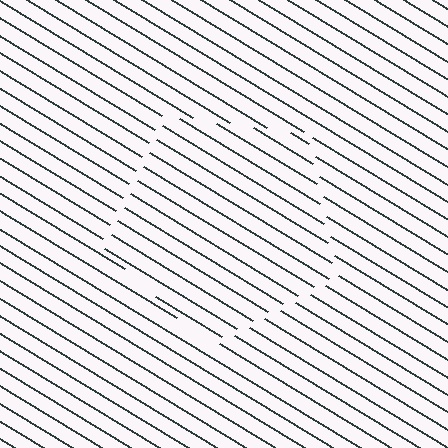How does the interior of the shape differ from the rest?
The interior of the shape contains the same grating, shifted by half a period — the contour is defined by the phase discontinuity where line-ends from the inner and outer gratings abut.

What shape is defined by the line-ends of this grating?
An illusory pentagon. The interior of the shape contains the same grating, shifted by half a period — the contour is defined by the phase discontinuity where line-ends from the inner and outer gratings abut.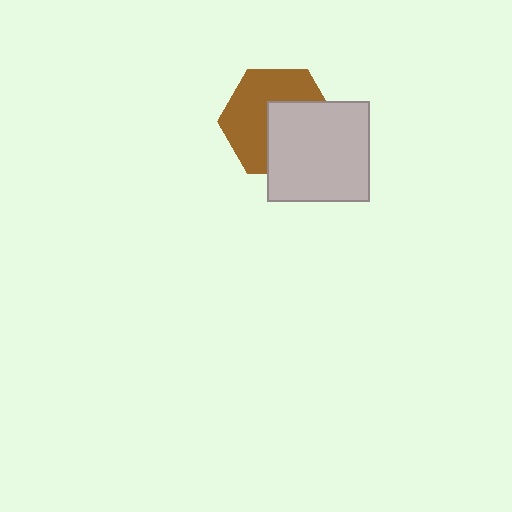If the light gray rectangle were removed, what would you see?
You would see the complete brown hexagon.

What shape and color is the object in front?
The object in front is a light gray rectangle.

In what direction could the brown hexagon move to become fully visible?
The brown hexagon could move toward the upper-left. That would shift it out from behind the light gray rectangle entirely.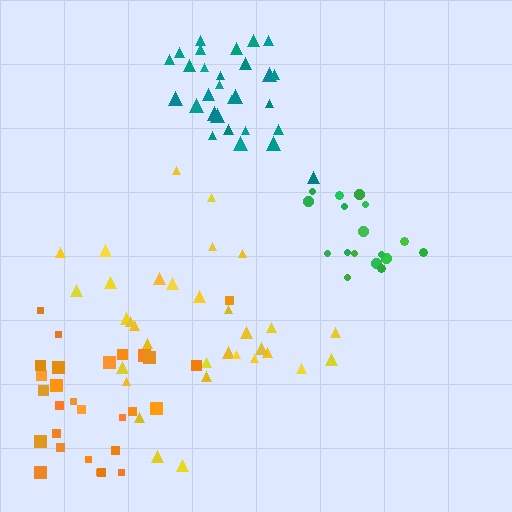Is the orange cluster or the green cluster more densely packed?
Green.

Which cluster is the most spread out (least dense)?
Yellow.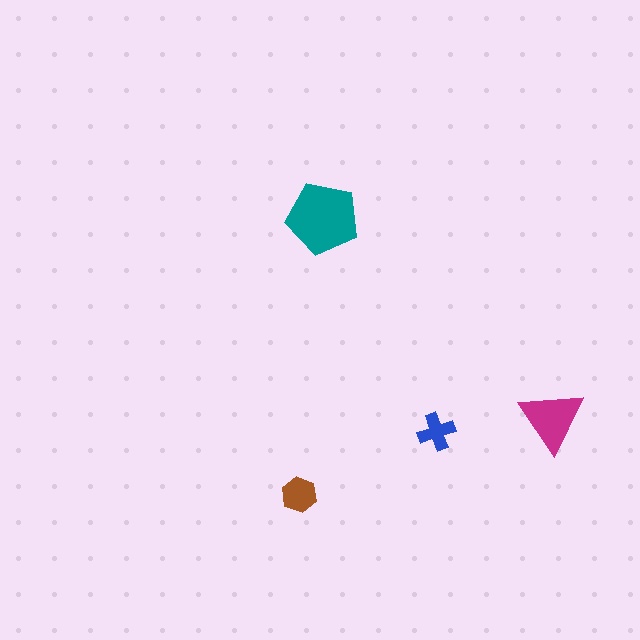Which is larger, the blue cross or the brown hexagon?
The brown hexagon.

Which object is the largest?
The teal pentagon.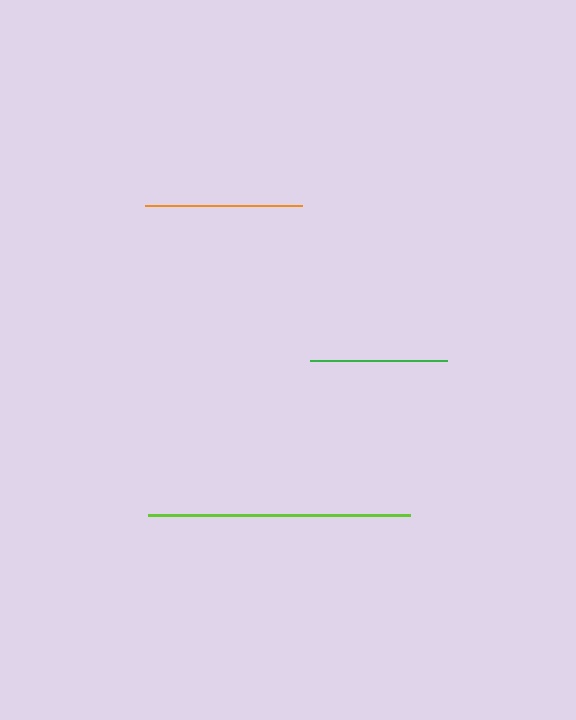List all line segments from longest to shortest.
From longest to shortest: lime, orange, green.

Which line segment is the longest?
The lime line is the longest at approximately 262 pixels.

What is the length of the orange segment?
The orange segment is approximately 157 pixels long.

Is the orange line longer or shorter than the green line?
The orange line is longer than the green line.